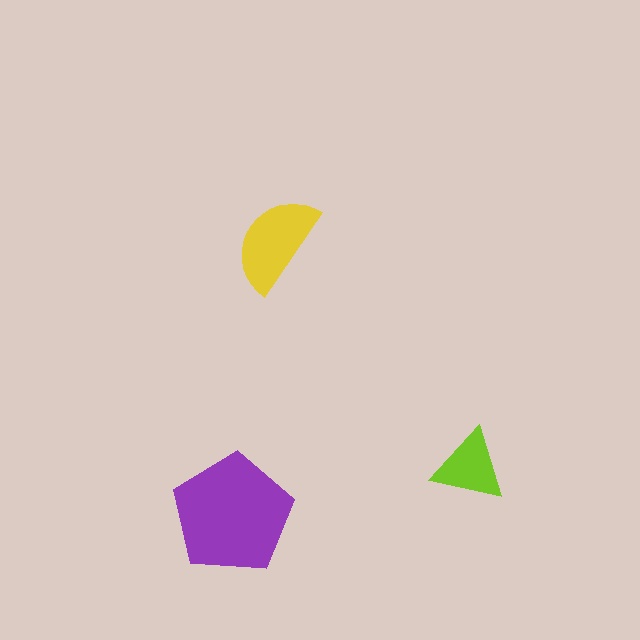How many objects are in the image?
There are 3 objects in the image.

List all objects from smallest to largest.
The lime triangle, the yellow semicircle, the purple pentagon.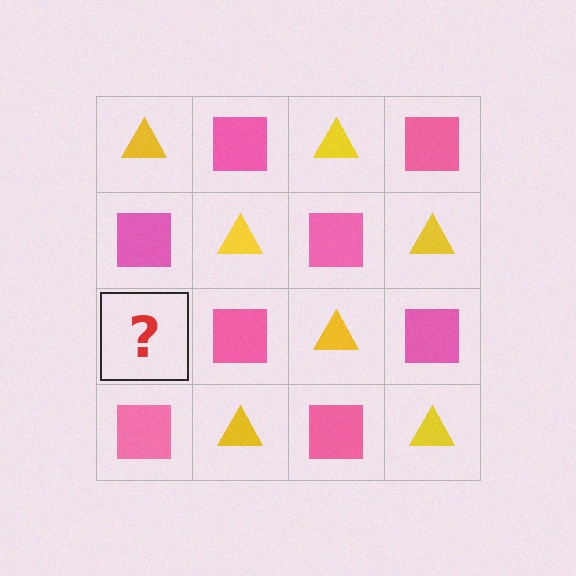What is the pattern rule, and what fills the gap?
The rule is that it alternates yellow triangle and pink square in a checkerboard pattern. The gap should be filled with a yellow triangle.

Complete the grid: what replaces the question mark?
The question mark should be replaced with a yellow triangle.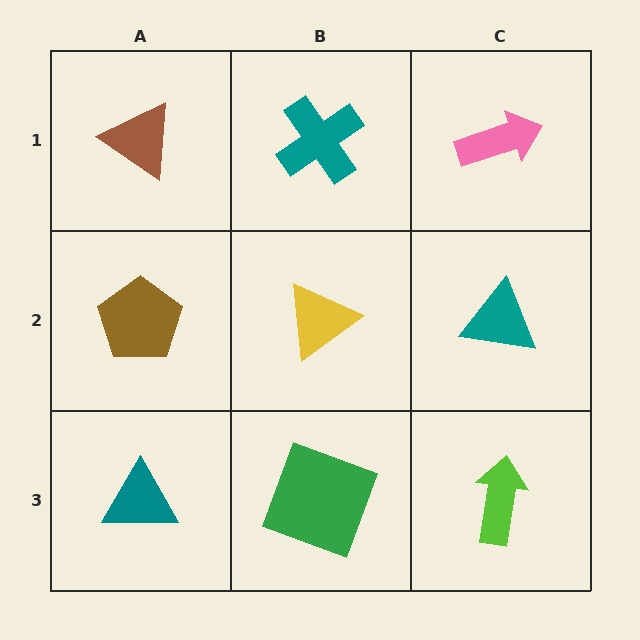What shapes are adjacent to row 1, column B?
A yellow triangle (row 2, column B), a brown triangle (row 1, column A), a pink arrow (row 1, column C).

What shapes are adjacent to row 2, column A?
A brown triangle (row 1, column A), a teal triangle (row 3, column A), a yellow triangle (row 2, column B).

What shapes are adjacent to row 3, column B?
A yellow triangle (row 2, column B), a teal triangle (row 3, column A), a lime arrow (row 3, column C).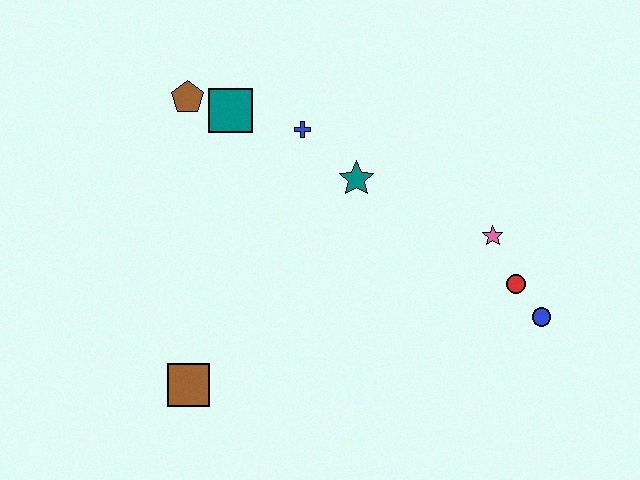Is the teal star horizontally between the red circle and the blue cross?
Yes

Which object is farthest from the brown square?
The blue circle is farthest from the brown square.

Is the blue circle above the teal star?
No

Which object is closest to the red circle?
The blue circle is closest to the red circle.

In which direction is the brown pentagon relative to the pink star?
The brown pentagon is to the left of the pink star.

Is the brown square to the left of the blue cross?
Yes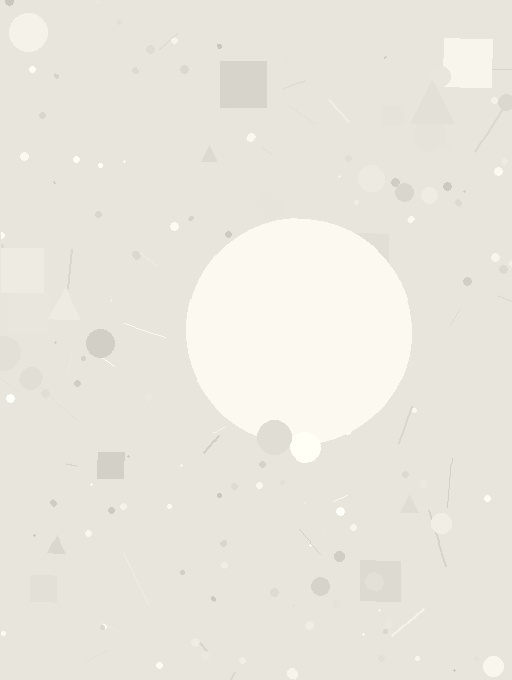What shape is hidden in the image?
A circle is hidden in the image.